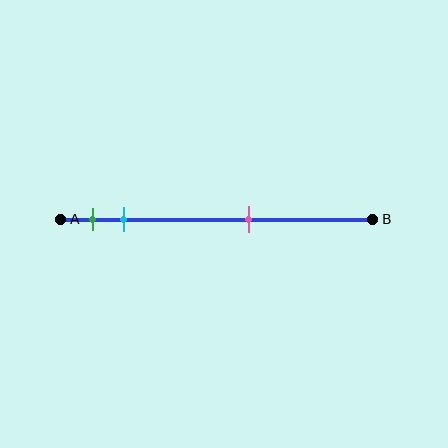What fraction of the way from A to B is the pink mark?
The pink mark is approximately 60% (0.6) of the way from A to B.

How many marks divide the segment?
There are 3 marks dividing the segment.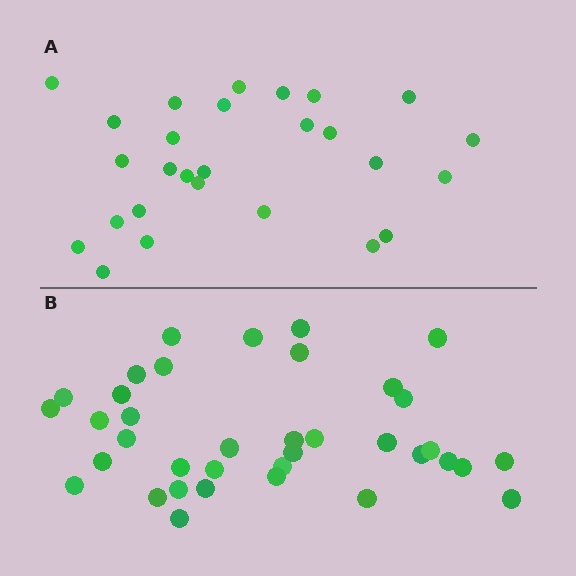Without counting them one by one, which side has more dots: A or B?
Region B (the bottom region) has more dots.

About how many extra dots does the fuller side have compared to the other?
Region B has roughly 10 or so more dots than region A.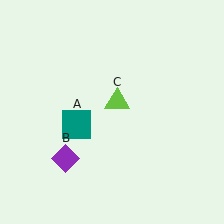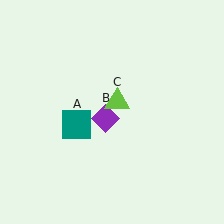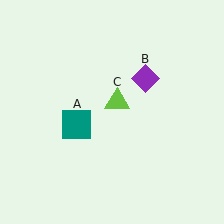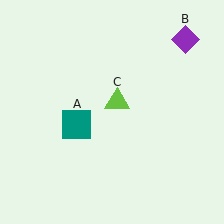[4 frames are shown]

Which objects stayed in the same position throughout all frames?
Teal square (object A) and lime triangle (object C) remained stationary.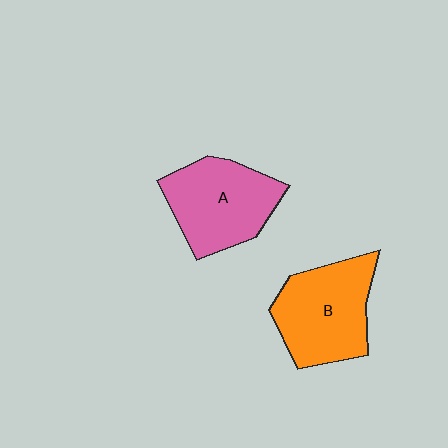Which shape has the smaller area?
Shape A (pink).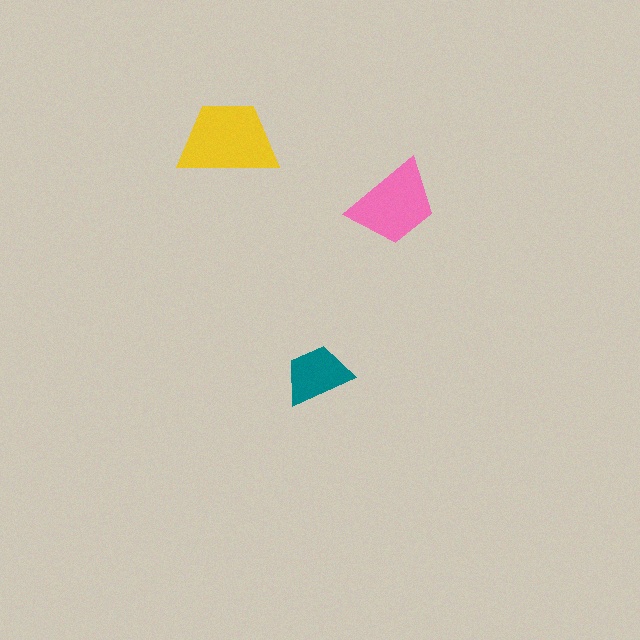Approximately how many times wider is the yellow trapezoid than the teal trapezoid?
About 1.5 times wider.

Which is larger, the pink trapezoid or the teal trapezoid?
The pink one.